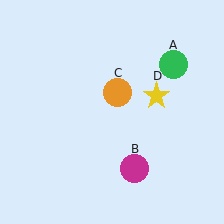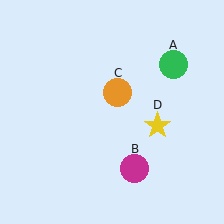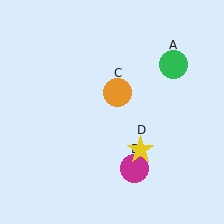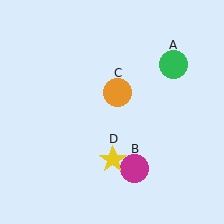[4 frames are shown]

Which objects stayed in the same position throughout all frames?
Green circle (object A) and magenta circle (object B) and orange circle (object C) remained stationary.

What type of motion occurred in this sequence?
The yellow star (object D) rotated clockwise around the center of the scene.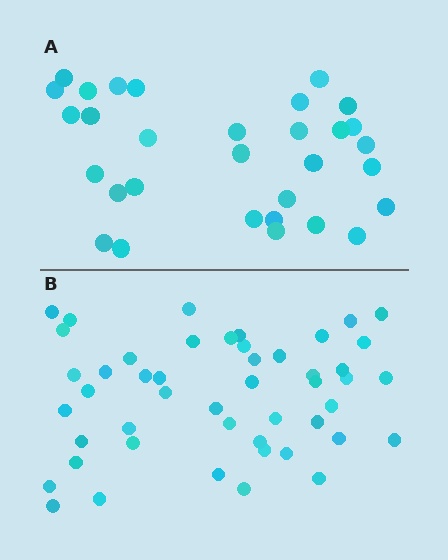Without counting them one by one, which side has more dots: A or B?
Region B (the bottom region) has more dots.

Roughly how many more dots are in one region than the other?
Region B has approximately 15 more dots than region A.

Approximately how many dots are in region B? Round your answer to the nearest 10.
About 50 dots. (The exact count is 48, which rounds to 50.)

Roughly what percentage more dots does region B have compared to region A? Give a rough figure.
About 55% more.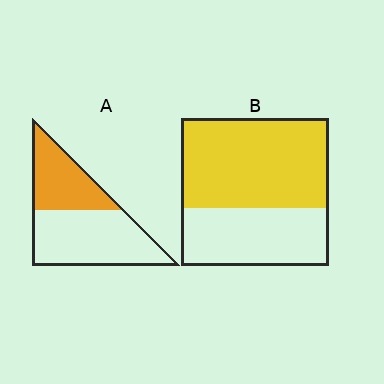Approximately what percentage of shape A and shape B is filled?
A is approximately 40% and B is approximately 60%.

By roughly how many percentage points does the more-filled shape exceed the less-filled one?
By roughly 20 percentage points (B over A).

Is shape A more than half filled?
No.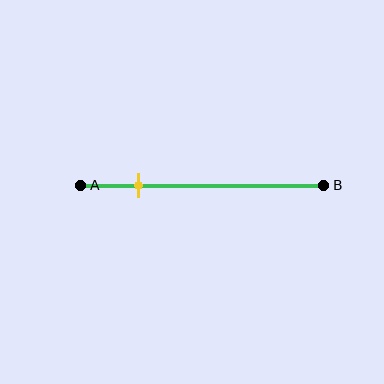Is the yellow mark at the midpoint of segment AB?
No, the mark is at about 25% from A, not at the 50% midpoint.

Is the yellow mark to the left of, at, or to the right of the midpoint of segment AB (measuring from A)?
The yellow mark is to the left of the midpoint of segment AB.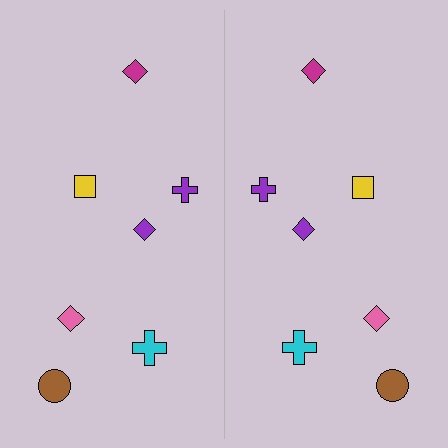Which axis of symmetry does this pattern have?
The pattern has a vertical axis of symmetry running through the center of the image.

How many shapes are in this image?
There are 14 shapes in this image.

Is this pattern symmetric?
Yes, this pattern has bilateral (reflection) symmetry.